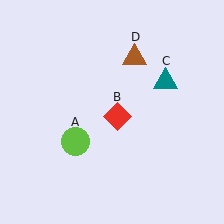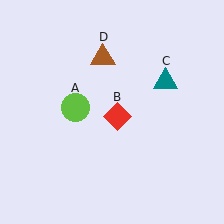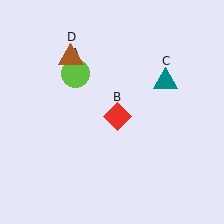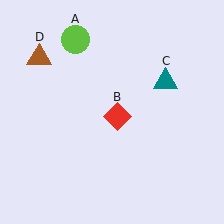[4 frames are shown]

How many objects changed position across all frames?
2 objects changed position: lime circle (object A), brown triangle (object D).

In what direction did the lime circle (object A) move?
The lime circle (object A) moved up.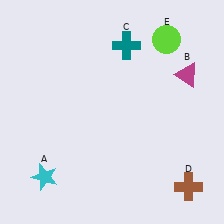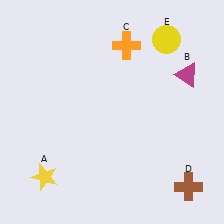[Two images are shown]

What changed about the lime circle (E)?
In Image 1, E is lime. In Image 2, it changed to yellow.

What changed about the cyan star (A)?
In Image 1, A is cyan. In Image 2, it changed to yellow.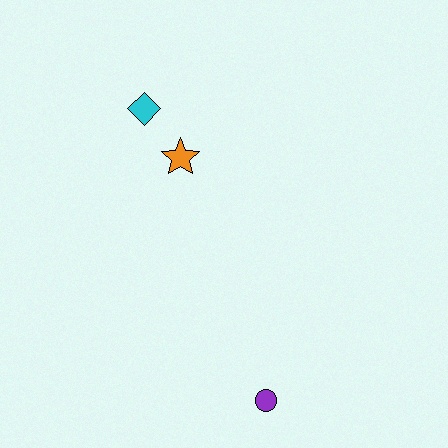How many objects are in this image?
There are 3 objects.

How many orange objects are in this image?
There is 1 orange object.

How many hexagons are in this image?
There are no hexagons.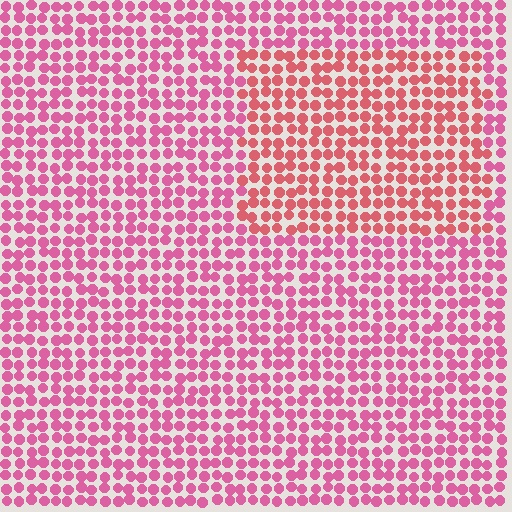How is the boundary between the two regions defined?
The boundary is defined purely by a slight shift in hue (about 25 degrees). Spacing, size, and orientation are identical on both sides.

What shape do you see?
I see a rectangle.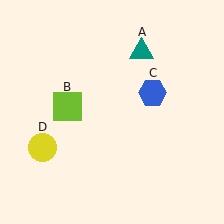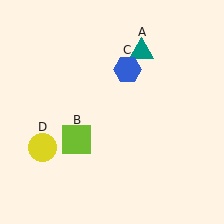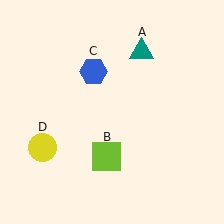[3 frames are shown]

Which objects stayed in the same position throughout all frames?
Teal triangle (object A) and yellow circle (object D) remained stationary.